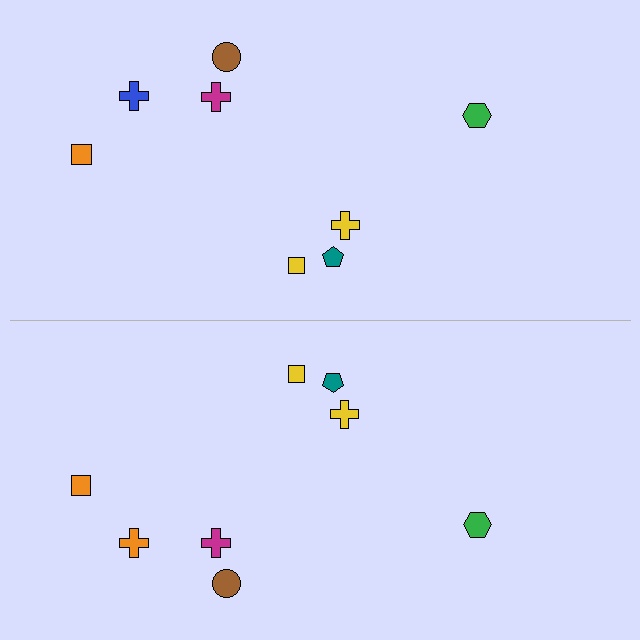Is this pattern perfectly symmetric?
No, the pattern is not perfectly symmetric. The orange cross on the bottom side breaks the symmetry — its mirror counterpart is blue.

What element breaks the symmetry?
The orange cross on the bottom side breaks the symmetry — its mirror counterpart is blue.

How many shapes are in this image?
There are 16 shapes in this image.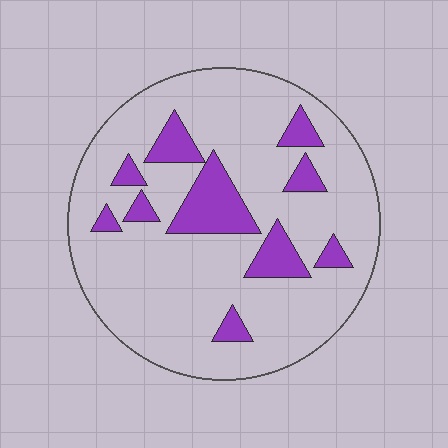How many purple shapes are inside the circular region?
10.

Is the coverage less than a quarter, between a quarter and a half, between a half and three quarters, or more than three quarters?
Less than a quarter.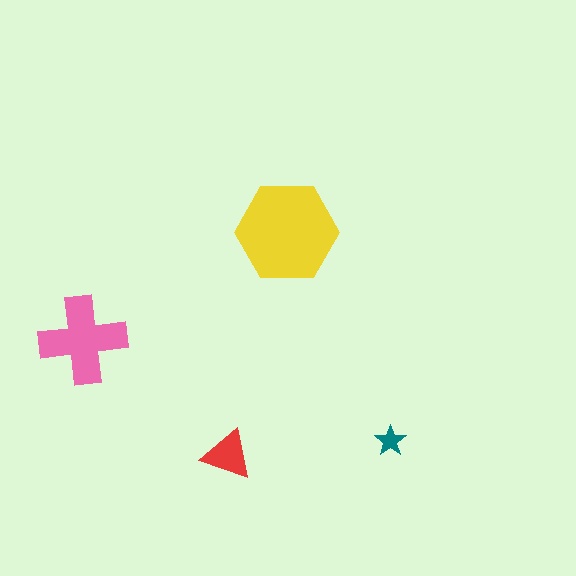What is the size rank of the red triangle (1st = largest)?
3rd.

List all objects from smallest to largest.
The teal star, the red triangle, the pink cross, the yellow hexagon.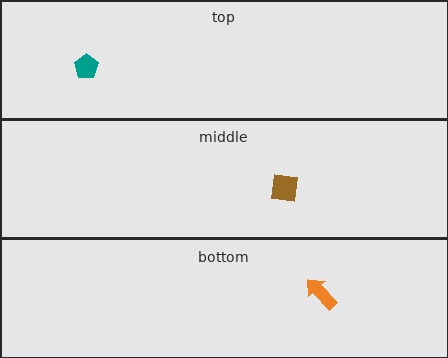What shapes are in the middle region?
The brown square.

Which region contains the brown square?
The middle region.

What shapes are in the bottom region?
The orange arrow.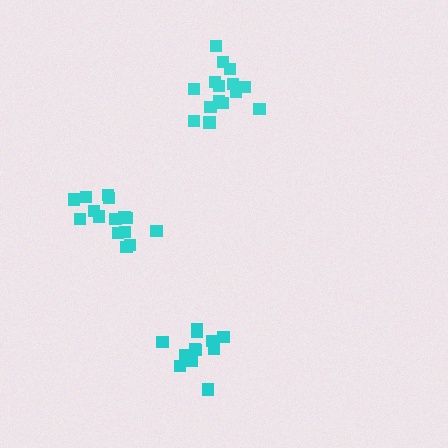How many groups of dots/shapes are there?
There are 3 groups.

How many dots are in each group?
Group 1: 13 dots, Group 2: 15 dots, Group 3: 15 dots (43 total).